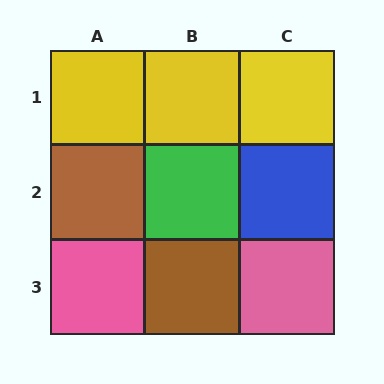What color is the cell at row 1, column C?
Yellow.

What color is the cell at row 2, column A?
Brown.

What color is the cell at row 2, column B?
Green.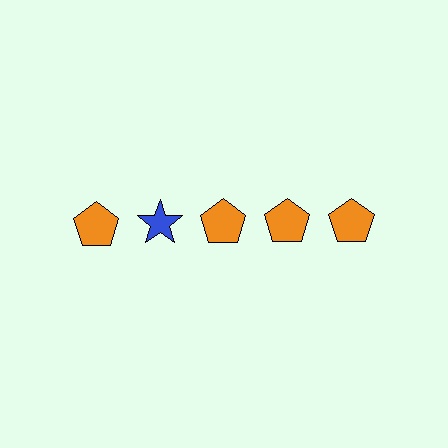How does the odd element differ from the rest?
It differs in both color (blue instead of orange) and shape (star instead of pentagon).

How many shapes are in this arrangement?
There are 5 shapes arranged in a grid pattern.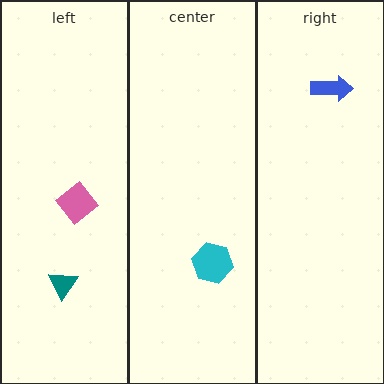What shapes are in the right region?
The blue arrow.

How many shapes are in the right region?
1.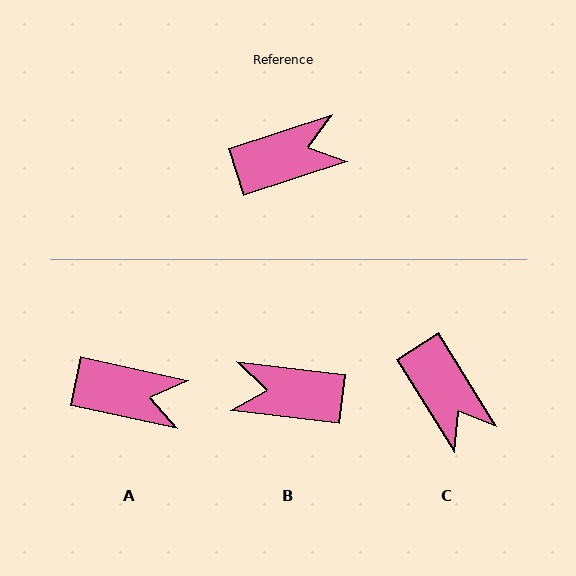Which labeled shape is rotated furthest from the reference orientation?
B, about 155 degrees away.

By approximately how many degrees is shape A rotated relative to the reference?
Approximately 30 degrees clockwise.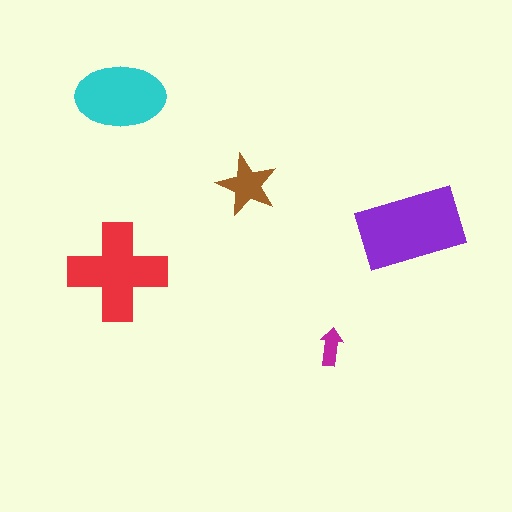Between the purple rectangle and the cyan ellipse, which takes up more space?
The purple rectangle.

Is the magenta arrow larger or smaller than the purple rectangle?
Smaller.